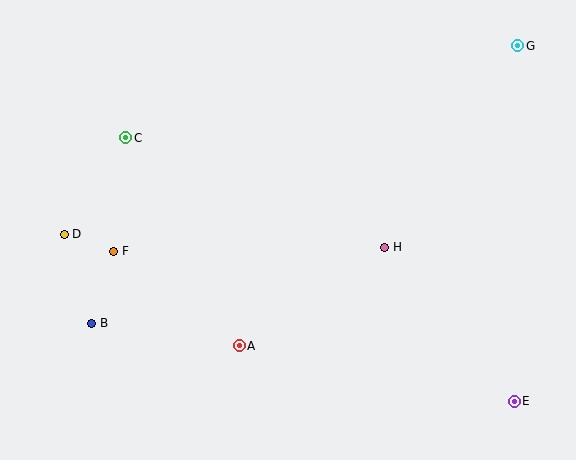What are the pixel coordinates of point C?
Point C is at (126, 138).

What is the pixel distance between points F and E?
The distance between F and E is 427 pixels.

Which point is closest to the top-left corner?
Point C is closest to the top-left corner.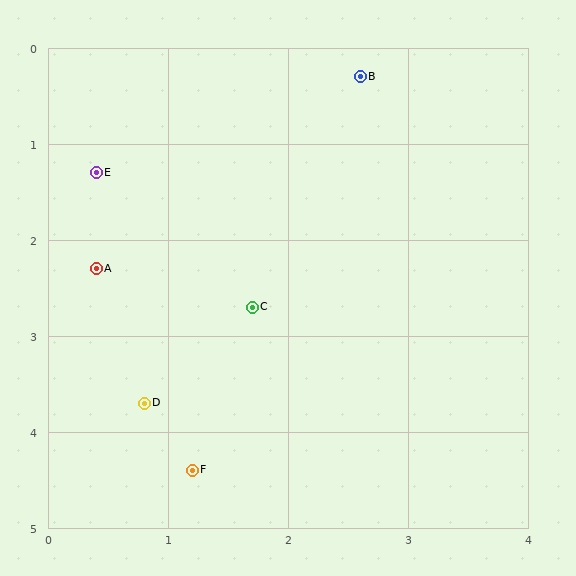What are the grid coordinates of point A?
Point A is at approximately (0.4, 2.3).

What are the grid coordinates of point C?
Point C is at approximately (1.7, 2.7).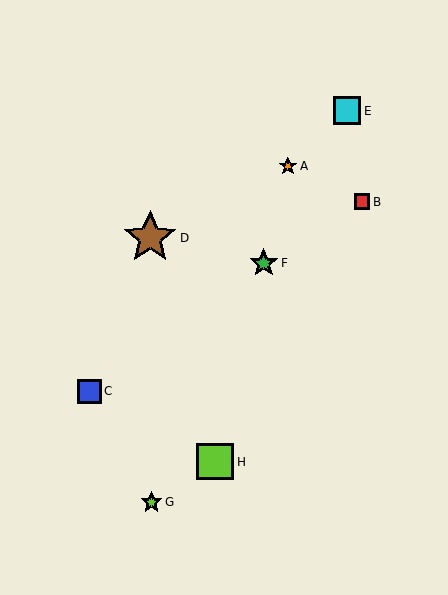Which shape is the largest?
The brown star (labeled D) is the largest.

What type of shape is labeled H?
Shape H is a lime square.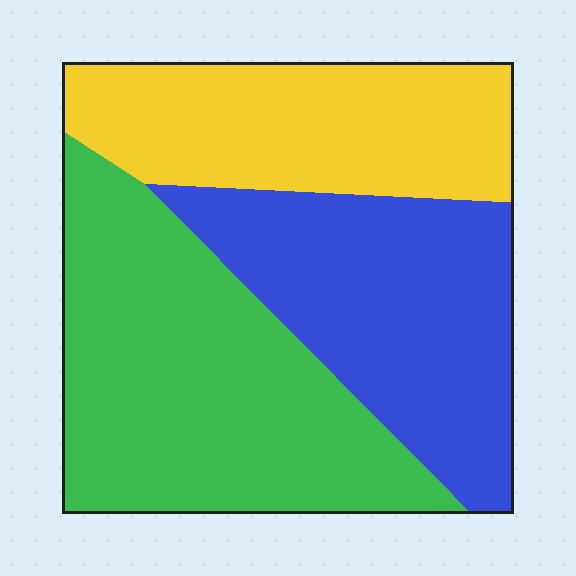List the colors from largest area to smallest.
From largest to smallest: green, blue, yellow.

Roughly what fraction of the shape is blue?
Blue takes up about one third (1/3) of the shape.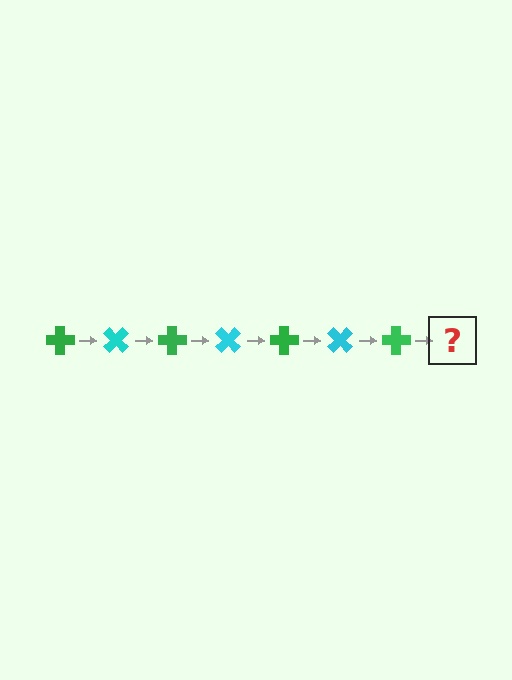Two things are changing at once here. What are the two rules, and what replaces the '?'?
The two rules are that it rotates 45 degrees each step and the color cycles through green and cyan. The '?' should be a cyan cross, rotated 315 degrees from the start.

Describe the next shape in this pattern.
It should be a cyan cross, rotated 315 degrees from the start.